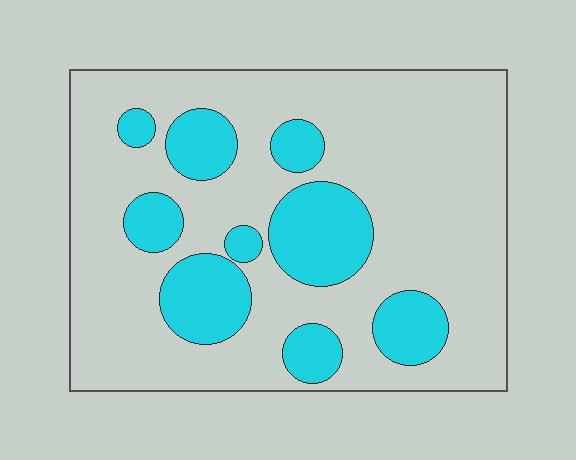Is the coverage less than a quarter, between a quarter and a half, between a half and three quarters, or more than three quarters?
Less than a quarter.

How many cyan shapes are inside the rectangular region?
9.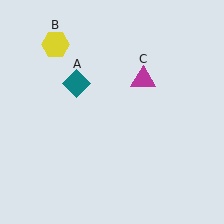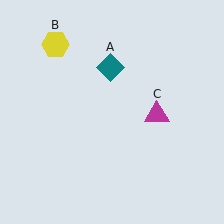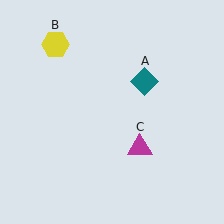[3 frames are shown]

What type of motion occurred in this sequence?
The teal diamond (object A), magenta triangle (object C) rotated clockwise around the center of the scene.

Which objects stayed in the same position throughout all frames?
Yellow hexagon (object B) remained stationary.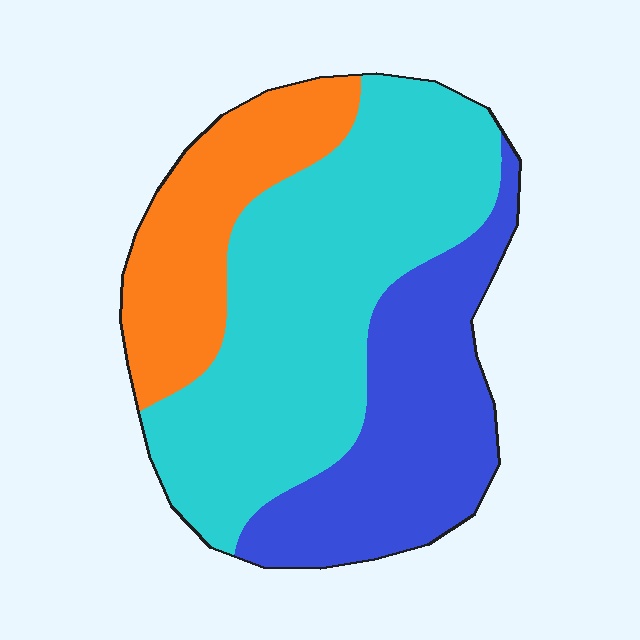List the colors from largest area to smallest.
From largest to smallest: cyan, blue, orange.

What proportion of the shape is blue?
Blue covers roughly 30% of the shape.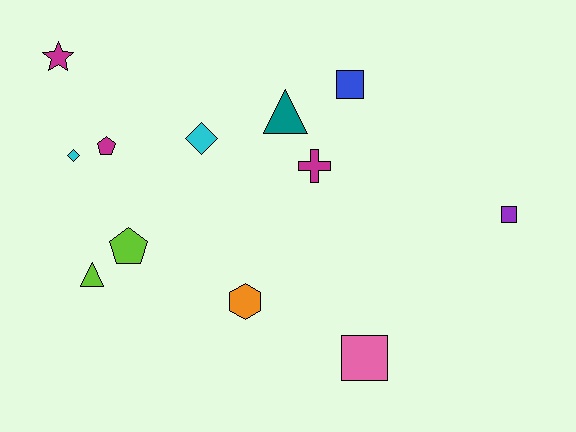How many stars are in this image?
There is 1 star.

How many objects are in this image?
There are 12 objects.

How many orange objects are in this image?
There is 1 orange object.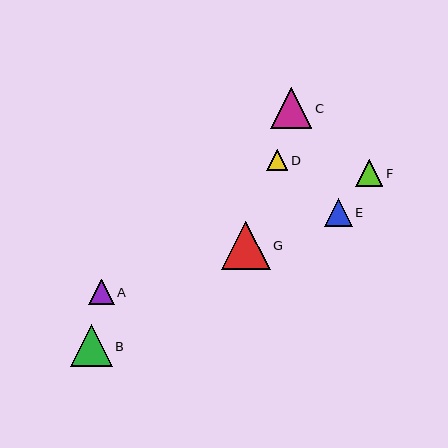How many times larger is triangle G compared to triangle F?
Triangle G is approximately 1.8 times the size of triangle F.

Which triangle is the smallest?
Triangle D is the smallest with a size of approximately 21 pixels.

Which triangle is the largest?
Triangle G is the largest with a size of approximately 49 pixels.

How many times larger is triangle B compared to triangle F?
Triangle B is approximately 1.5 times the size of triangle F.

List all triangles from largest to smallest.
From largest to smallest: G, B, C, E, F, A, D.